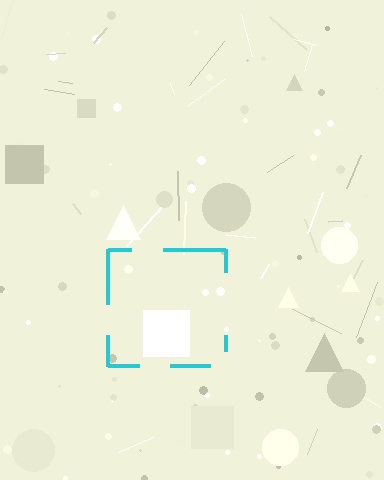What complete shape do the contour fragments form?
The contour fragments form a square.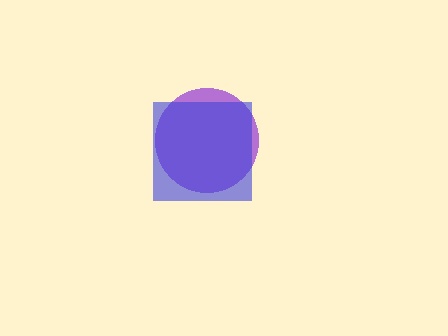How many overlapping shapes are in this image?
There are 2 overlapping shapes in the image.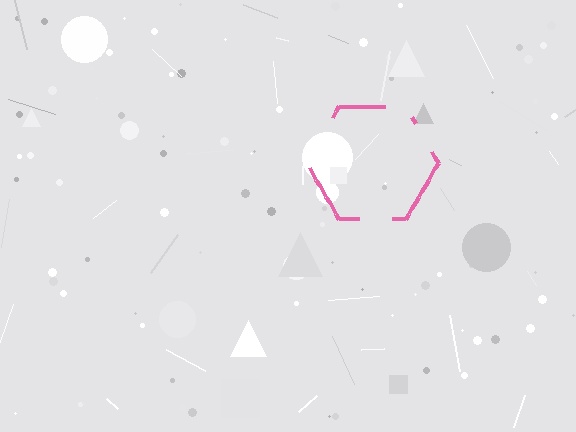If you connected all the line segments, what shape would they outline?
They would outline a hexagon.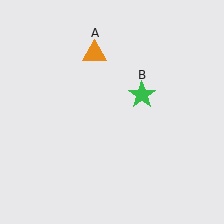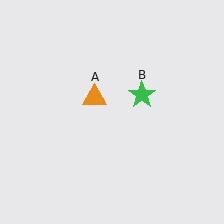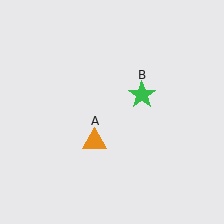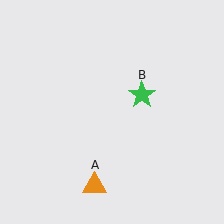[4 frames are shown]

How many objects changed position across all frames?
1 object changed position: orange triangle (object A).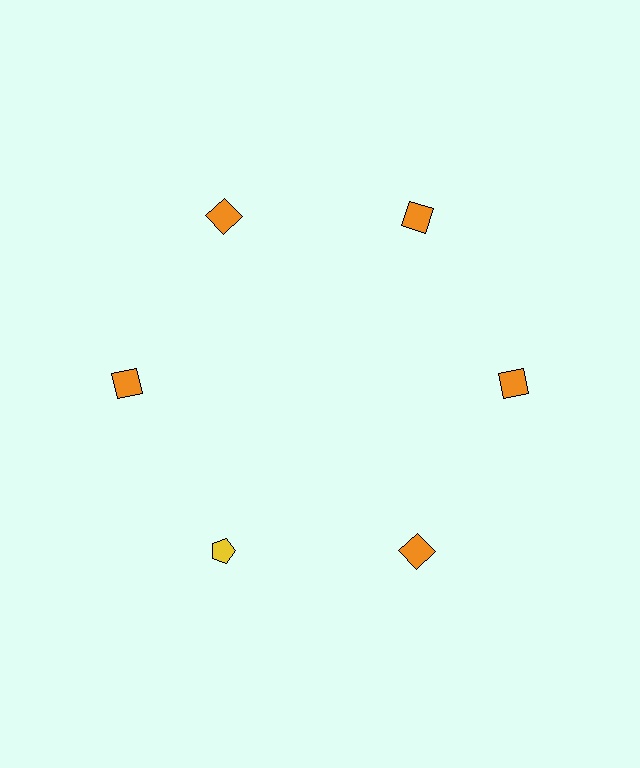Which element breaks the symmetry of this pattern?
The yellow pentagon at roughly the 7 o'clock position breaks the symmetry. All other shapes are orange squares.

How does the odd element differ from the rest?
It differs in both color (yellow instead of orange) and shape (pentagon instead of square).